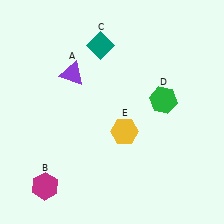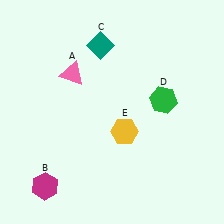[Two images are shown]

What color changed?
The triangle (A) changed from purple in Image 1 to pink in Image 2.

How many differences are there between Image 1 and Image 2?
There is 1 difference between the two images.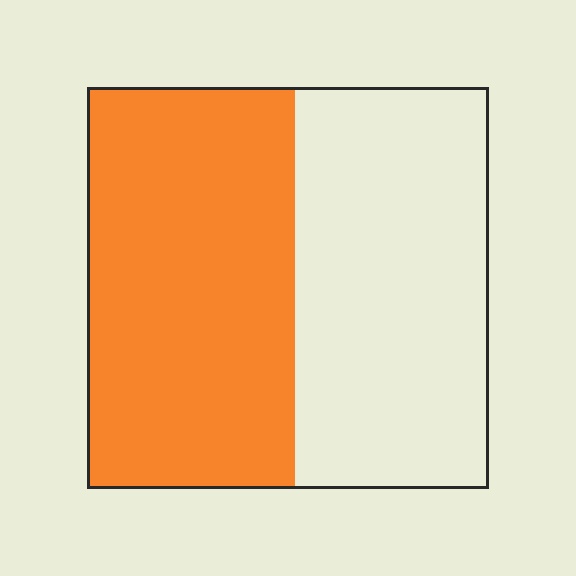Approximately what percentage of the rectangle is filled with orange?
Approximately 50%.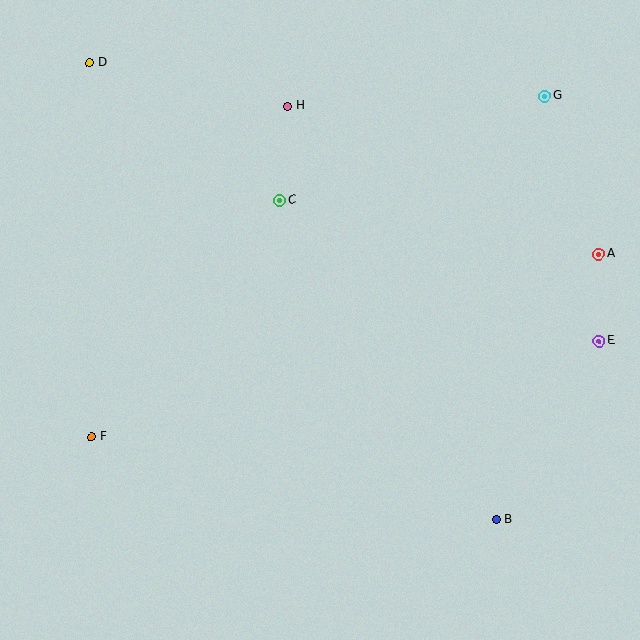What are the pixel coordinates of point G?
Point G is at (545, 96).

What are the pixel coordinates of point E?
Point E is at (599, 341).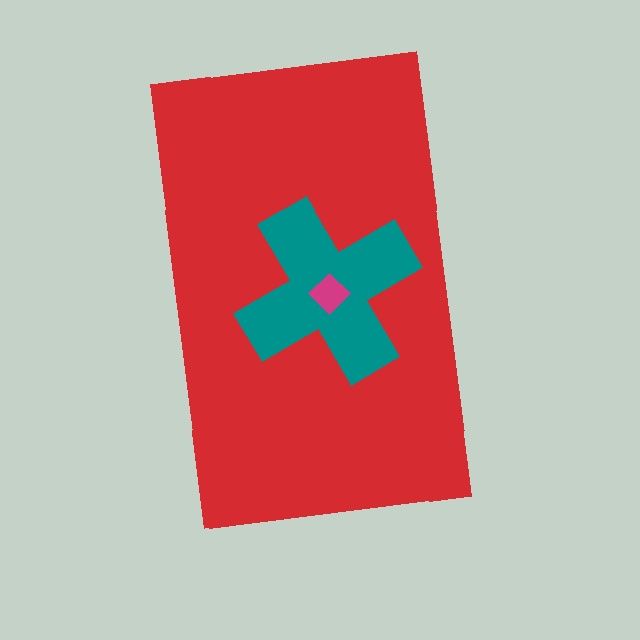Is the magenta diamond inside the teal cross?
Yes.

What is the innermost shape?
The magenta diamond.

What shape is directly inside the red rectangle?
The teal cross.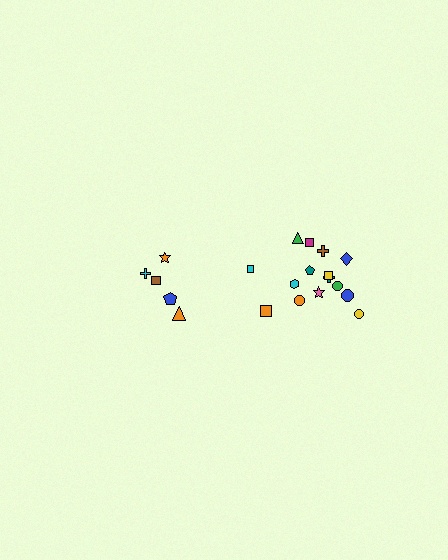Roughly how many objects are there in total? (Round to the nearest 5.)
Roughly 20 objects in total.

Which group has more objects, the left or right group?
The right group.